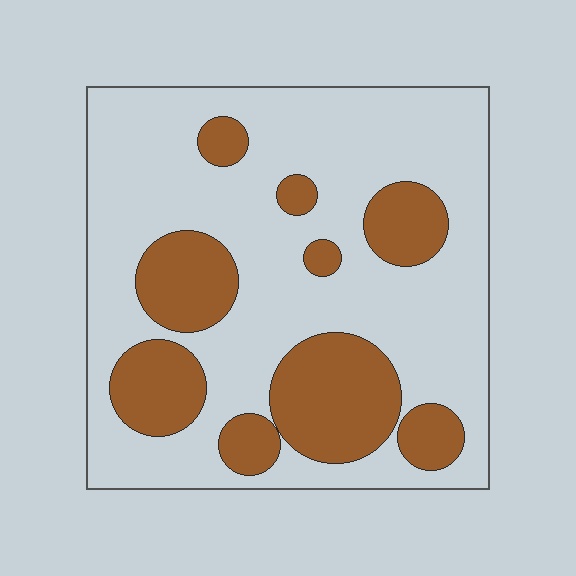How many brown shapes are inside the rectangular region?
9.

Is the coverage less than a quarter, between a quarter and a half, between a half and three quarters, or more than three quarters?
Between a quarter and a half.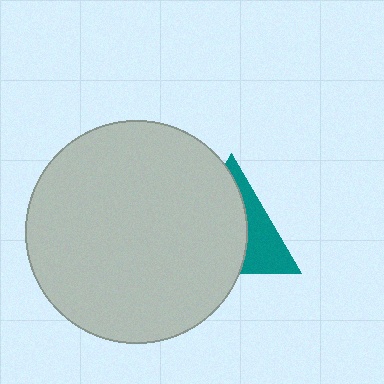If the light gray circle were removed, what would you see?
You would see the complete teal triangle.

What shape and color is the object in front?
The object in front is a light gray circle.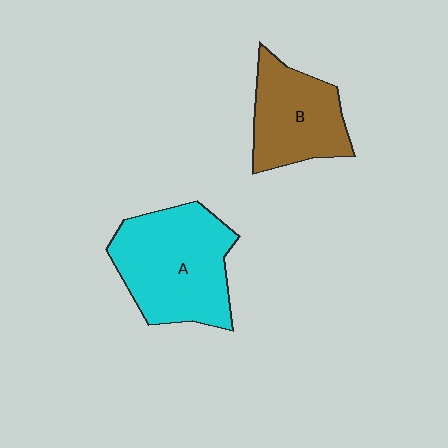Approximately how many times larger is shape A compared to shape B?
Approximately 1.4 times.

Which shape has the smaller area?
Shape B (brown).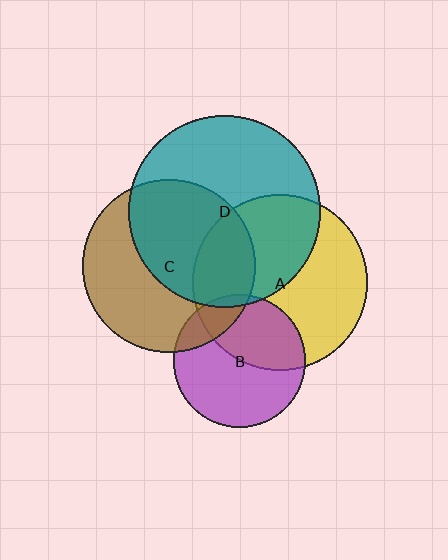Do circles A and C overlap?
Yes.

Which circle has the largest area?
Circle D (teal).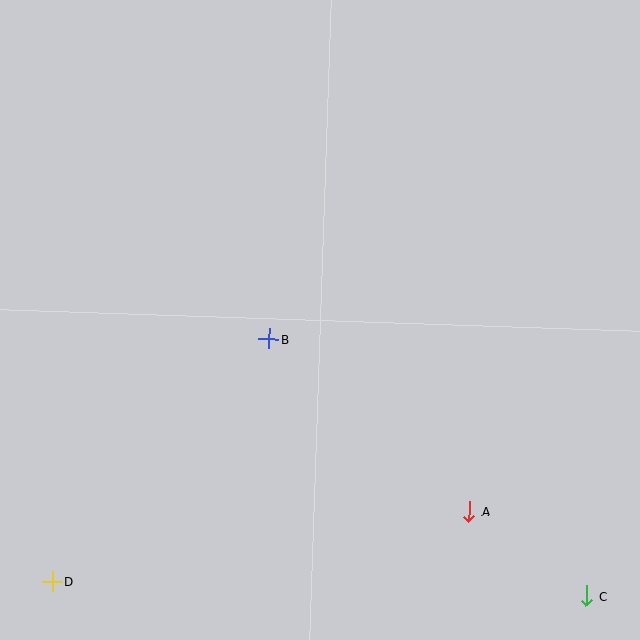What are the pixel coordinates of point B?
Point B is at (269, 339).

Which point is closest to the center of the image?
Point B at (269, 339) is closest to the center.